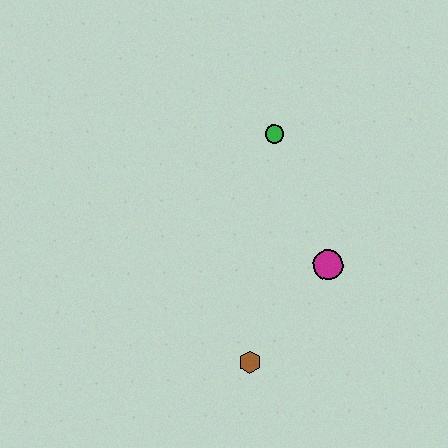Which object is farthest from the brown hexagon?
The green circle is farthest from the brown hexagon.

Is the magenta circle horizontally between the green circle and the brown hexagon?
No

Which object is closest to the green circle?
The magenta circle is closest to the green circle.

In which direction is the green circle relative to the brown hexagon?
The green circle is above the brown hexagon.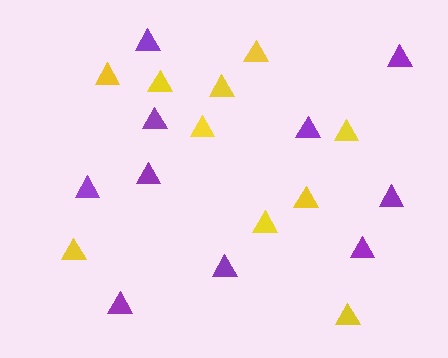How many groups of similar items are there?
There are 2 groups: one group of yellow triangles (10) and one group of purple triangles (10).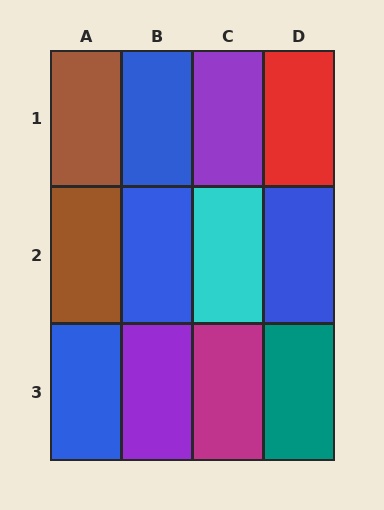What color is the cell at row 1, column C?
Purple.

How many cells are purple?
2 cells are purple.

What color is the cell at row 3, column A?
Blue.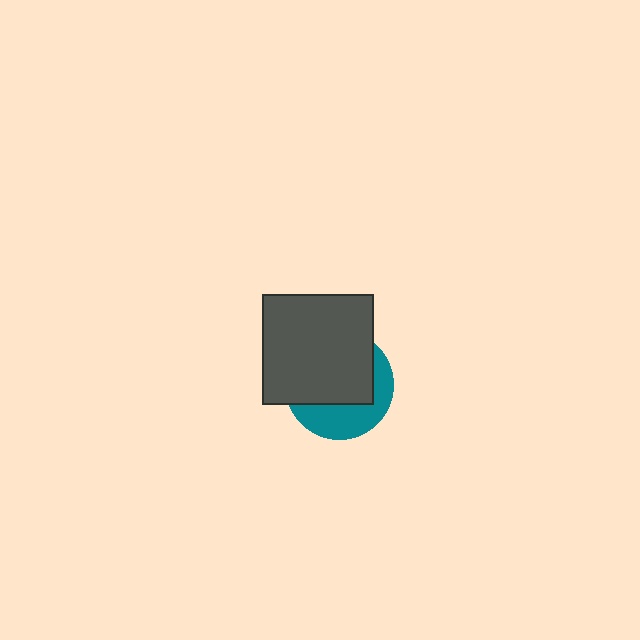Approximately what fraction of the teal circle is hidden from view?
Roughly 62% of the teal circle is hidden behind the dark gray square.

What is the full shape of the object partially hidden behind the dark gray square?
The partially hidden object is a teal circle.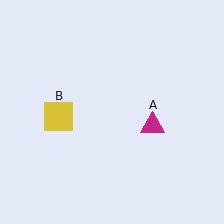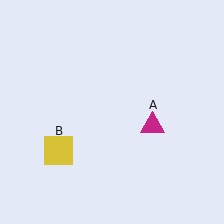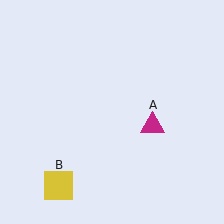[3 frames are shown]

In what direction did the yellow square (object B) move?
The yellow square (object B) moved down.